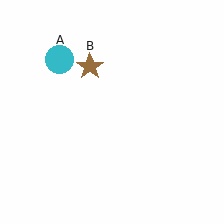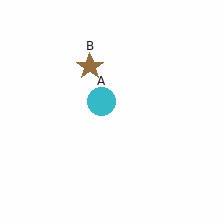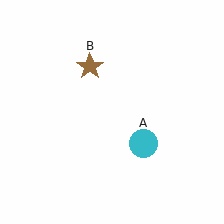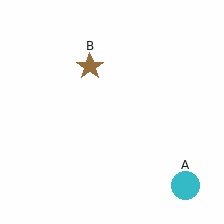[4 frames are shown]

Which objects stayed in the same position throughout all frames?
Brown star (object B) remained stationary.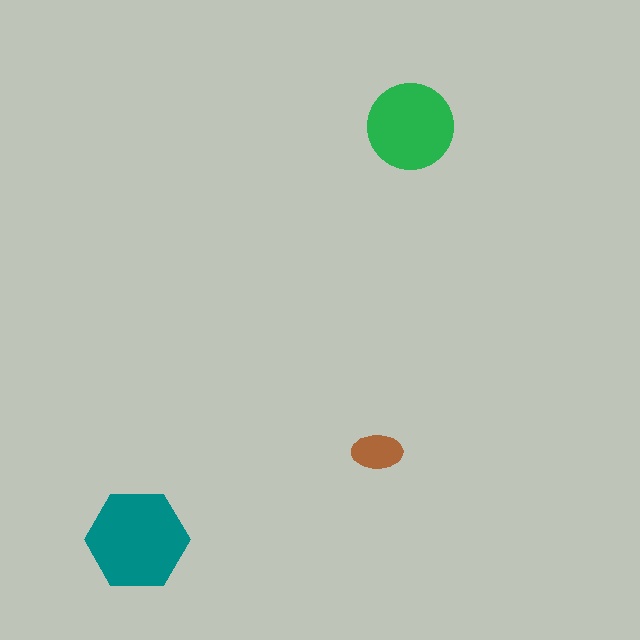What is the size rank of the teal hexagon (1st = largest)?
1st.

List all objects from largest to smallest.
The teal hexagon, the green circle, the brown ellipse.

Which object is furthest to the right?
The green circle is rightmost.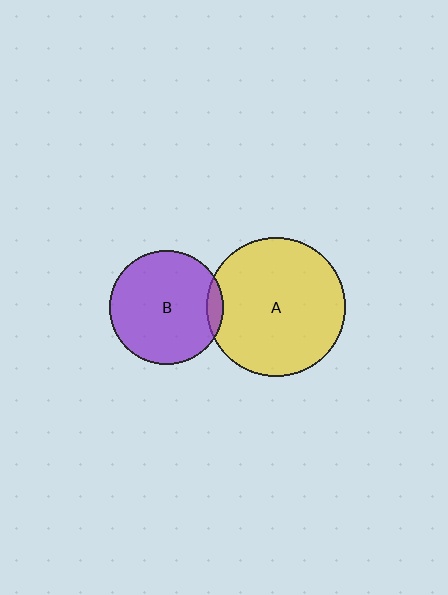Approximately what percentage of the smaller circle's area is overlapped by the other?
Approximately 5%.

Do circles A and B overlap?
Yes.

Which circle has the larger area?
Circle A (yellow).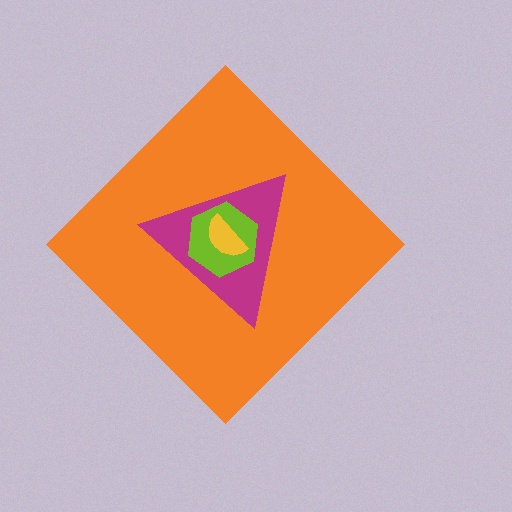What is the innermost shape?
The yellow semicircle.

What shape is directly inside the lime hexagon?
The yellow semicircle.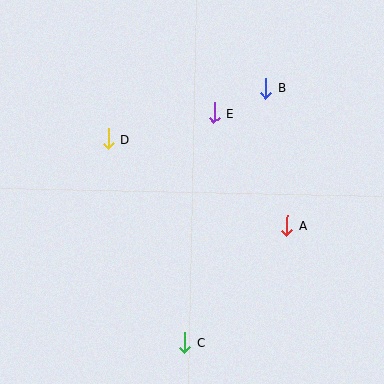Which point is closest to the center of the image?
Point E at (214, 113) is closest to the center.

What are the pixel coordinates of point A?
Point A is at (287, 226).